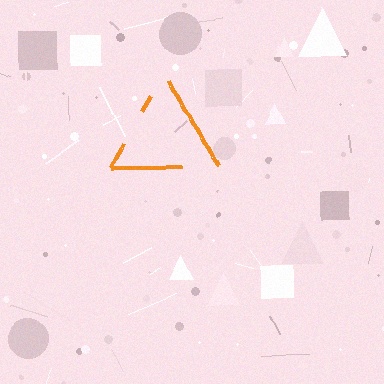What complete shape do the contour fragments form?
The contour fragments form a triangle.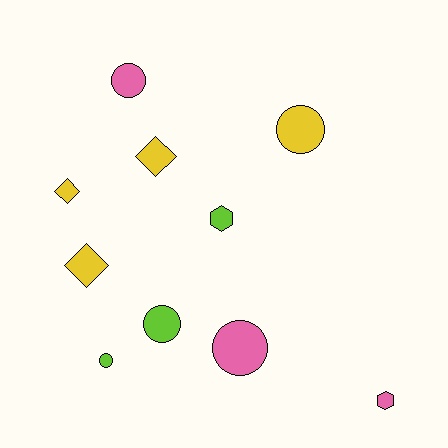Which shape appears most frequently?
Circle, with 5 objects.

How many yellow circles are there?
There is 1 yellow circle.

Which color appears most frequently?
Yellow, with 4 objects.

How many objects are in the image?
There are 10 objects.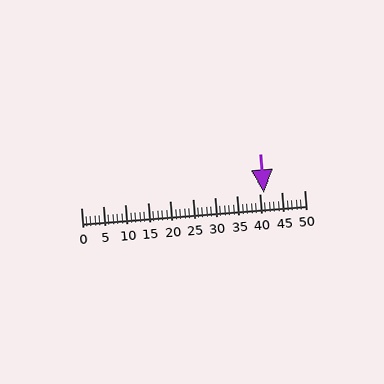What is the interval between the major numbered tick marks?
The major tick marks are spaced 5 units apart.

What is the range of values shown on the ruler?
The ruler shows values from 0 to 50.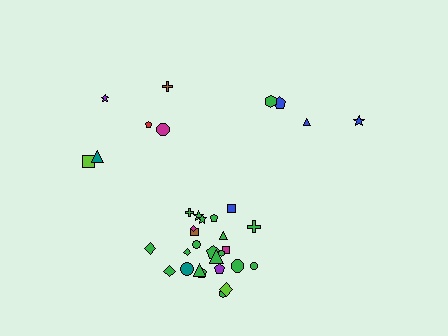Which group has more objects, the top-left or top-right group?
The top-left group.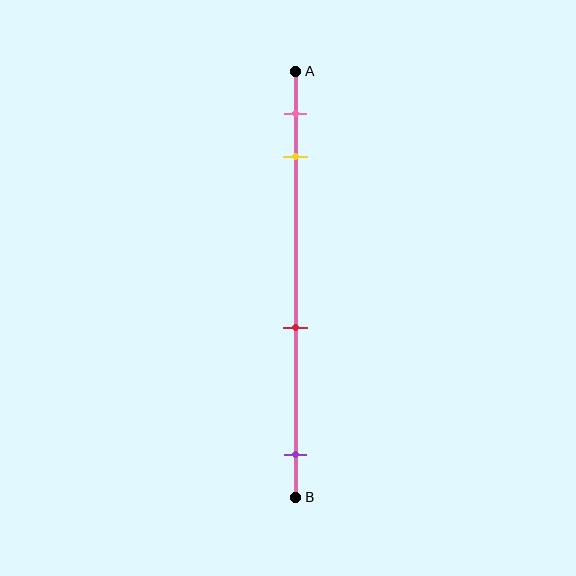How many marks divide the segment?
There are 4 marks dividing the segment.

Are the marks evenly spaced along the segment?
No, the marks are not evenly spaced.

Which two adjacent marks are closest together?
The pink and yellow marks are the closest adjacent pair.